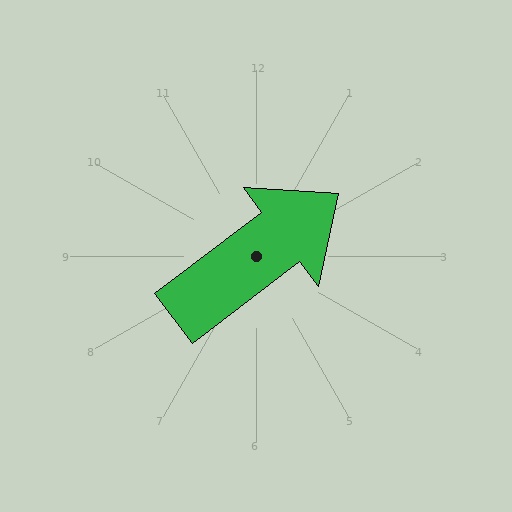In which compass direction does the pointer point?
Northeast.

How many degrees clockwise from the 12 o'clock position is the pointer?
Approximately 53 degrees.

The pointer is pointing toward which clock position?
Roughly 2 o'clock.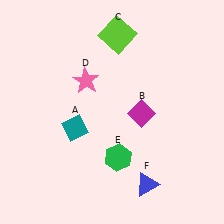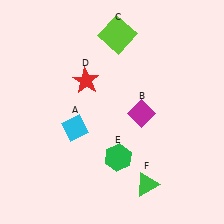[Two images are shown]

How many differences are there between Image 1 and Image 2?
There are 3 differences between the two images.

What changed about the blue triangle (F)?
In Image 1, F is blue. In Image 2, it changed to green.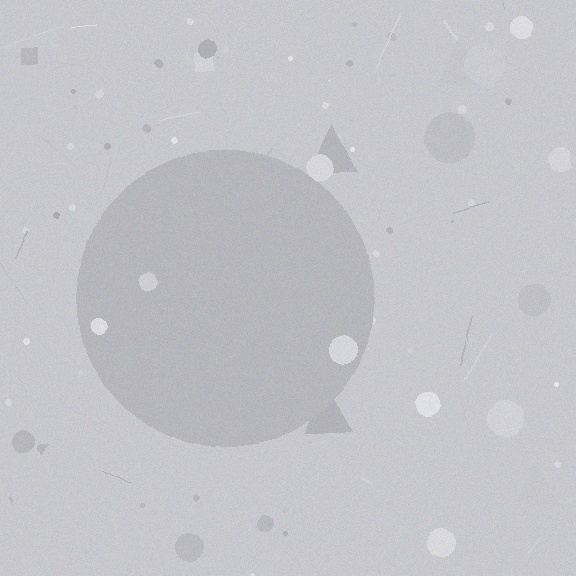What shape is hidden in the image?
A circle is hidden in the image.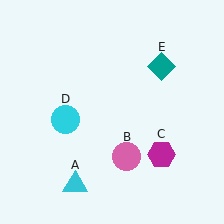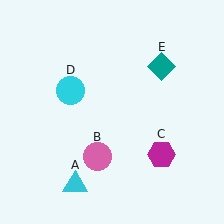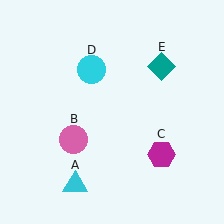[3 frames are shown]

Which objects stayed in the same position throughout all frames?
Cyan triangle (object A) and magenta hexagon (object C) and teal diamond (object E) remained stationary.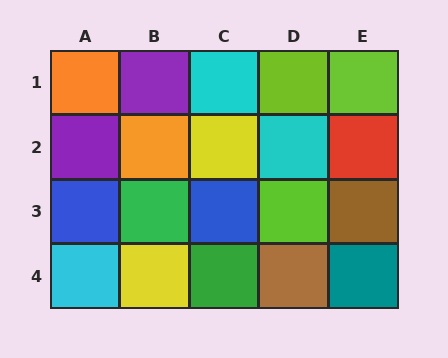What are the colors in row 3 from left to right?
Blue, green, blue, lime, brown.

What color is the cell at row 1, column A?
Orange.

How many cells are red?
1 cell is red.